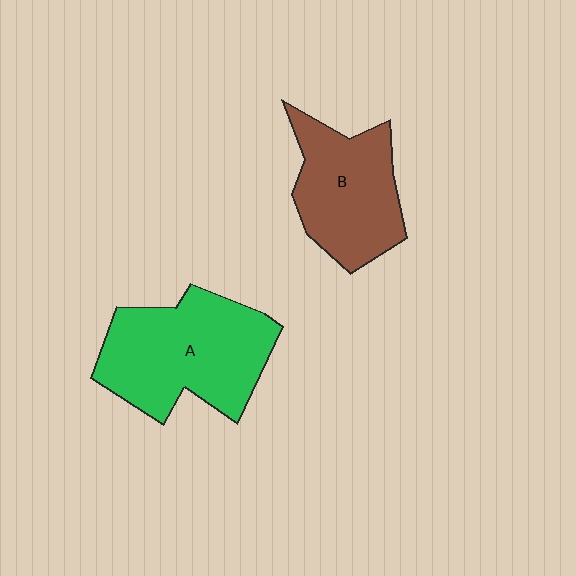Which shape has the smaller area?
Shape B (brown).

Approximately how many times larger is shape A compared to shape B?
Approximately 1.3 times.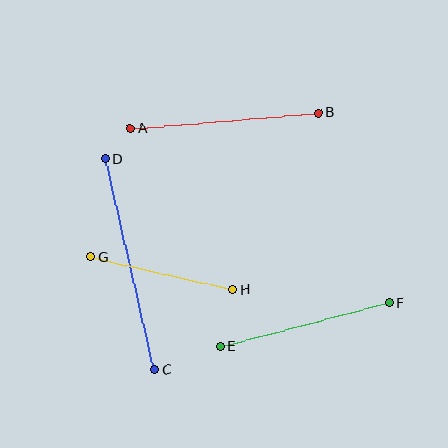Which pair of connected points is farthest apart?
Points C and D are farthest apart.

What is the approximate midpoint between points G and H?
The midpoint is at approximately (161, 273) pixels.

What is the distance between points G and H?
The distance is approximately 146 pixels.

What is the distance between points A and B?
The distance is approximately 189 pixels.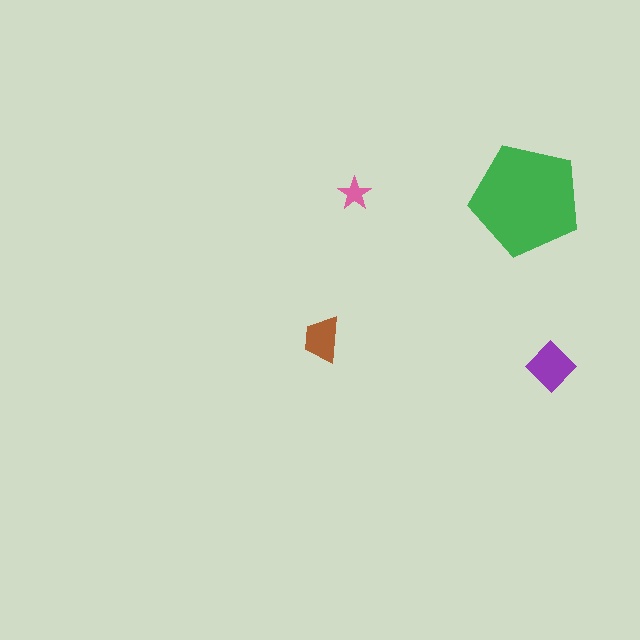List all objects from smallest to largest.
The pink star, the brown trapezoid, the purple diamond, the green pentagon.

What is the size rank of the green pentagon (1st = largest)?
1st.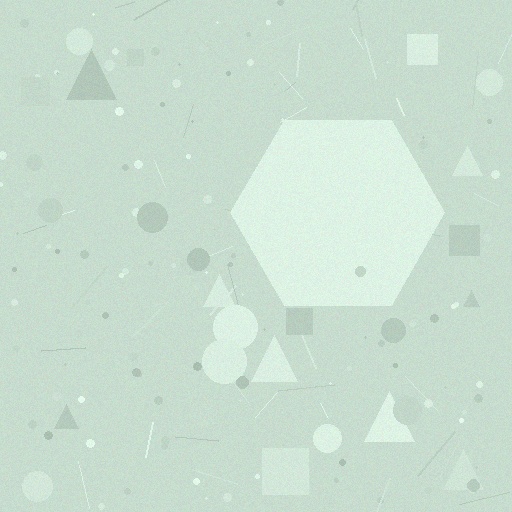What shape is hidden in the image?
A hexagon is hidden in the image.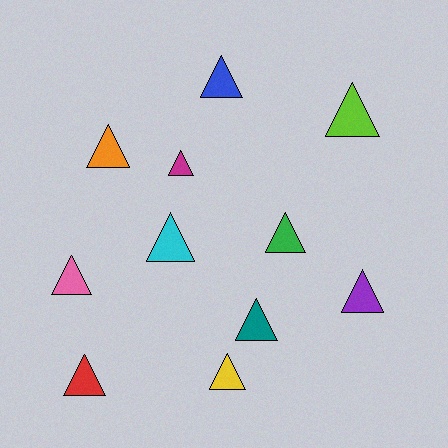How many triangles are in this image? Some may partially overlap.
There are 11 triangles.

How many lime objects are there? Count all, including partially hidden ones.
There is 1 lime object.